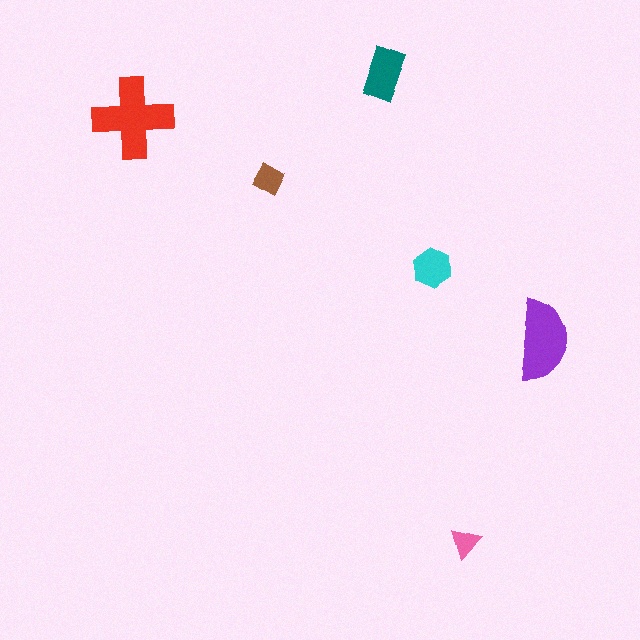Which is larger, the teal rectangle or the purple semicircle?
The purple semicircle.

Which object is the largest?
The red cross.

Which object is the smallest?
The pink triangle.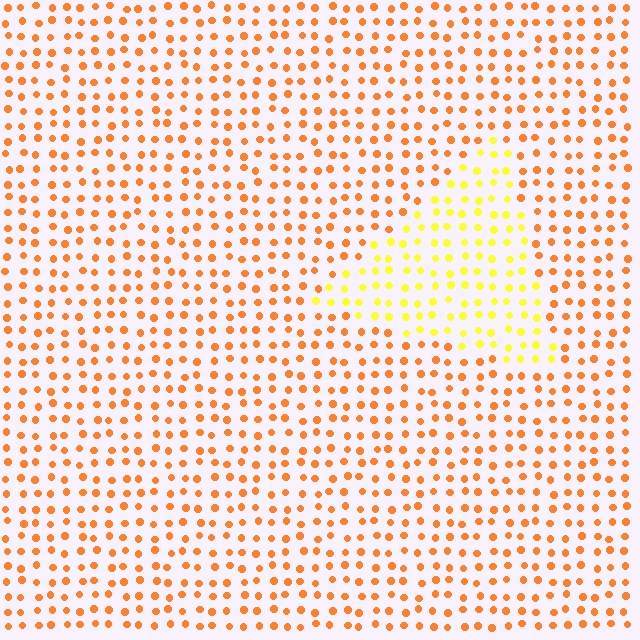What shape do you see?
I see a triangle.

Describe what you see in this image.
The image is filled with small orange elements in a uniform arrangement. A triangle-shaped region is visible where the elements are tinted to a slightly different hue, forming a subtle color boundary.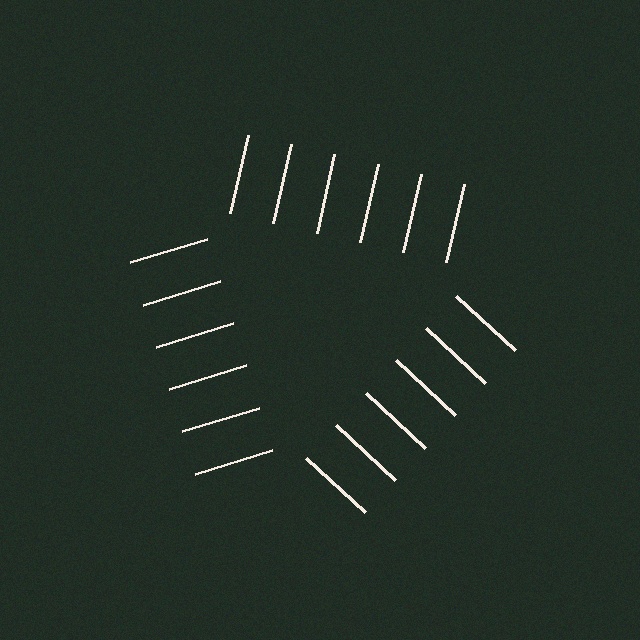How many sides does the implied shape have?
3 sides — the line-ends trace a triangle.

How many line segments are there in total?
18 — 6 along each of the 3 edges.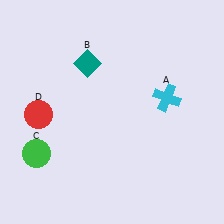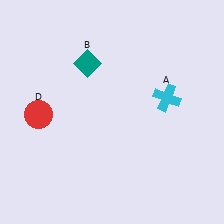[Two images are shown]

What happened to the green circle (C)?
The green circle (C) was removed in Image 2. It was in the bottom-left area of Image 1.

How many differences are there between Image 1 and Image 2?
There is 1 difference between the two images.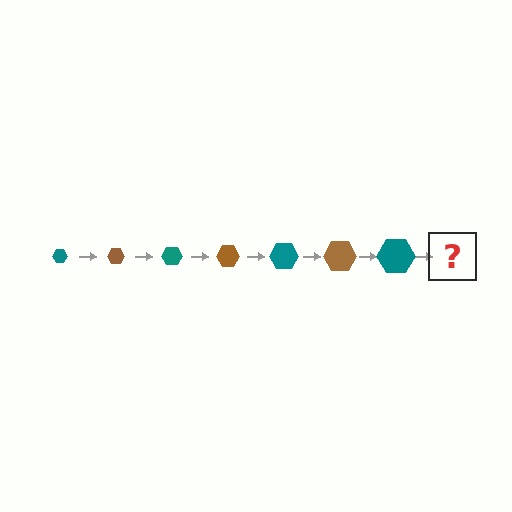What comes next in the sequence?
The next element should be a brown hexagon, larger than the previous one.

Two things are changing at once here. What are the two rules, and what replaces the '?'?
The two rules are that the hexagon grows larger each step and the color cycles through teal and brown. The '?' should be a brown hexagon, larger than the previous one.